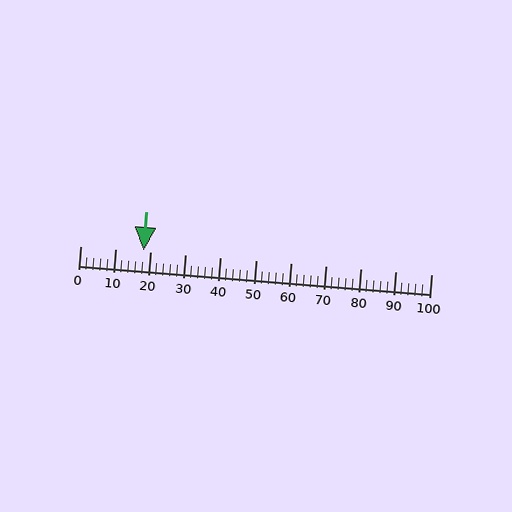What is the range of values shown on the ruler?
The ruler shows values from 0 to 100.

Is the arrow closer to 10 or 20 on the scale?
The arrow is closer to 20.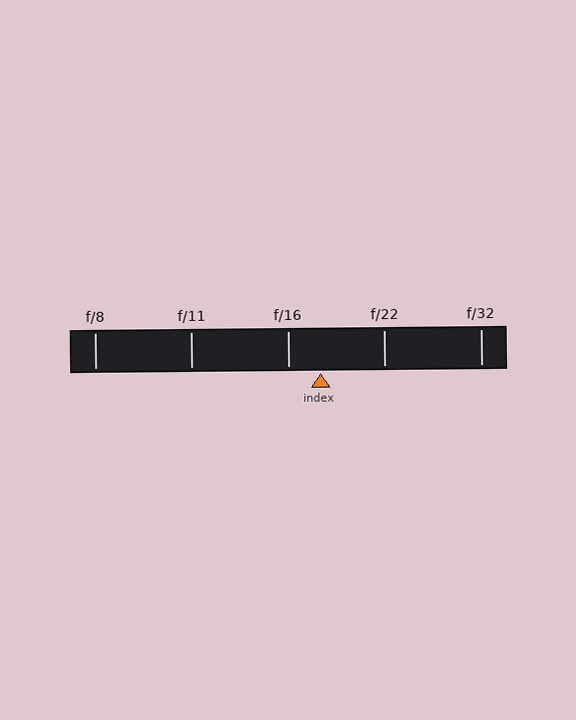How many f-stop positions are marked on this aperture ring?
There are 5 f-stop positions marked.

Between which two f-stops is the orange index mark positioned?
The index mark is between f/16 and f/22.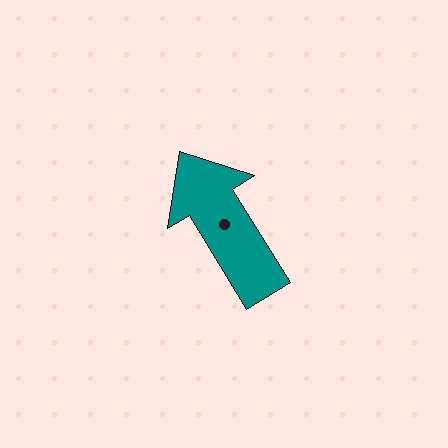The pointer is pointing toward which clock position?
Roughly 11 o'clock.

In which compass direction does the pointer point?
Northwest.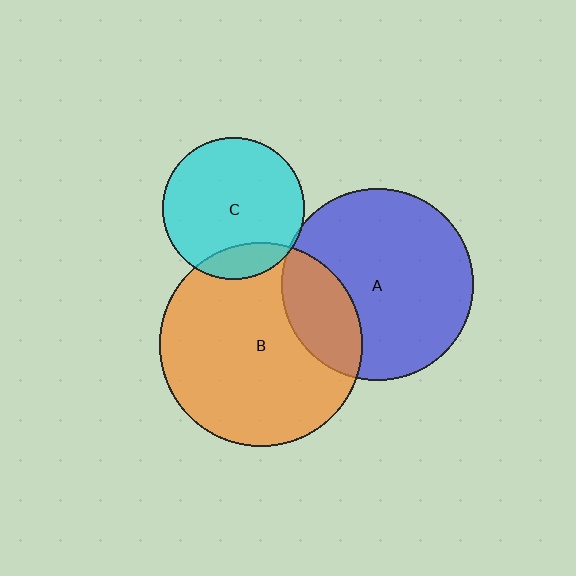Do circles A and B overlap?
Yes.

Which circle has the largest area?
Circle B (orange).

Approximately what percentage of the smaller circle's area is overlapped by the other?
Approximately 25%.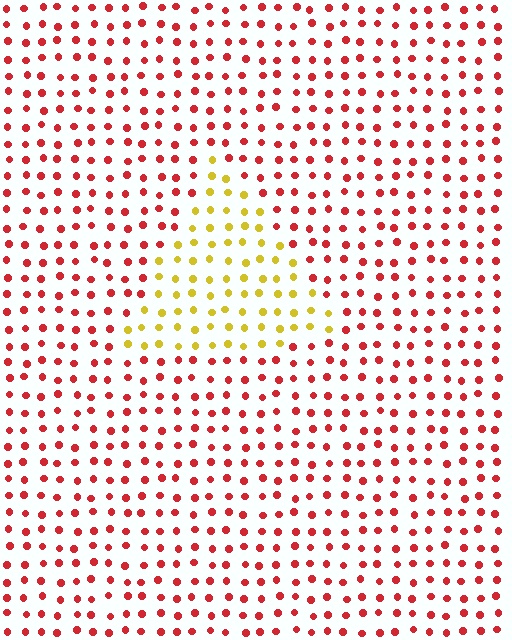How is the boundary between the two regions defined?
The boundary is defined purely by a slight shift in hue (about 59 degrees). Spacing, size, and orientation are identical on both sides.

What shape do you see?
I see a triangle.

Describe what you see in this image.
The image is filled with small red elements in a uniform arrangement. A triangle-shaped region is visible where the elements are tinted to a slightly different hue, forming a subtle color boundary.